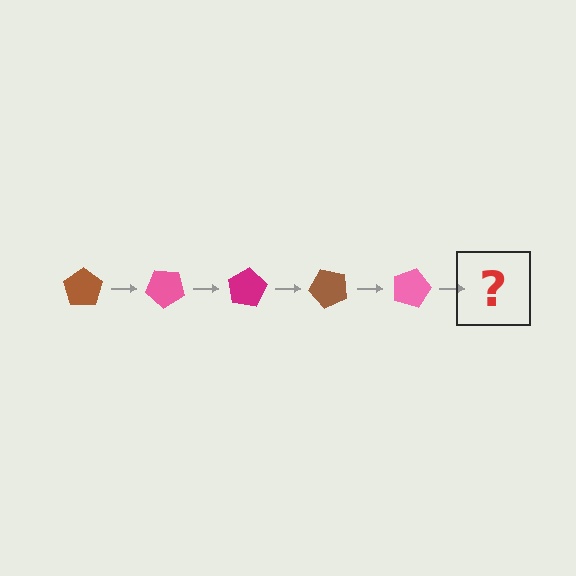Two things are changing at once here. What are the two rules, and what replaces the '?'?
The two rules are that it rotates 40 degrees each step and the color cycles through brown, pink, and magenta. The '?' should be a magenta pentagon, rotated 200 degrees from the start.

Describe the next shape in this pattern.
It should be a magenta pentagon, rotated 200 degrees from the start.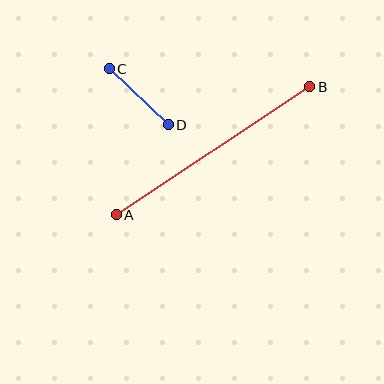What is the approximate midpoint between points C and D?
The midpoint is at approximately (139, 97) pixels.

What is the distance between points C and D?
The distance is approximately 81 pixels.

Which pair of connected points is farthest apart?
Points A and B are farthest apart.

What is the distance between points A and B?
The distance is approximately 232 pixels.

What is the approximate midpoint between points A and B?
The midpoint is at approximately (213, 151) pixels.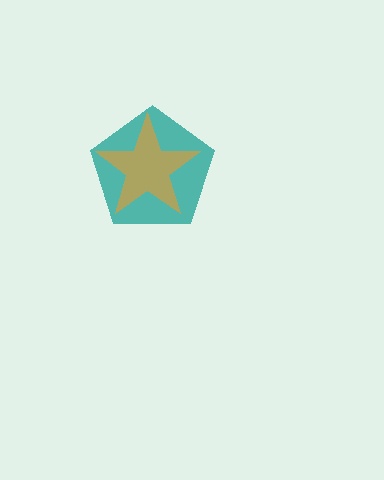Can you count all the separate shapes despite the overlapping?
Yes, there are 2 separate shapes.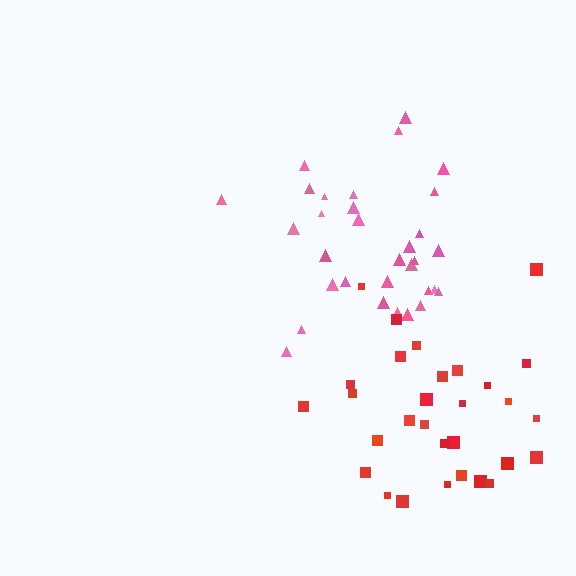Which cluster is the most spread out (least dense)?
Red.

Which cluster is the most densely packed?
Pink.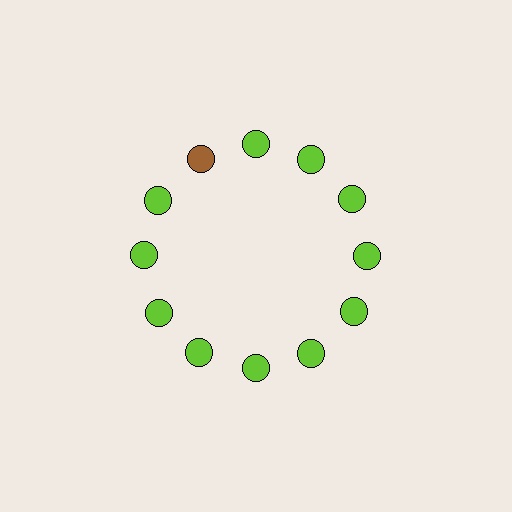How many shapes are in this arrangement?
There are 12 shapes arranged in a ring pattern.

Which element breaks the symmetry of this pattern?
The brown circle at roughly the 11 o'clock position breaks the symmetry. All other shapes are lime circles.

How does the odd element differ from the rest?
It has a different color: brown instead of lime.